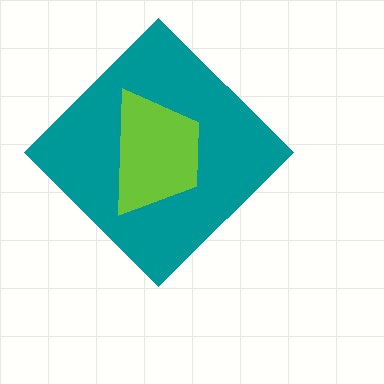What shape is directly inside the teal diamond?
The lime trapezoid.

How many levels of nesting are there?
2.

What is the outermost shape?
The teal diamond.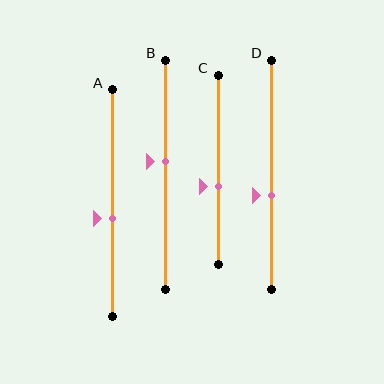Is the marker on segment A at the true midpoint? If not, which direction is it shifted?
No, the marker on segment A is shifted downward by about 7% of the segment length.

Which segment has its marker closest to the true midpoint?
Segment B has its marker closest to the true midpoint.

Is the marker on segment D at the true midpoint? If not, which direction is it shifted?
No, the marker on segment D is shifted downward by about 9% of the segment length.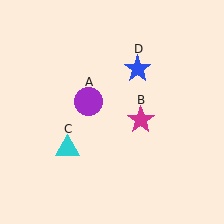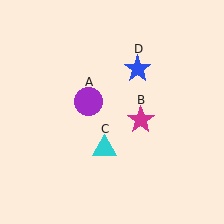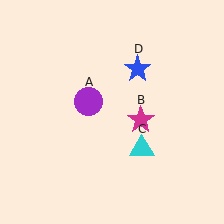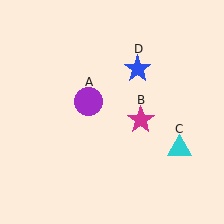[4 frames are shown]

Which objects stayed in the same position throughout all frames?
Purple circle (object A) and magenta star (object B) and blue star (object D) remained stationary.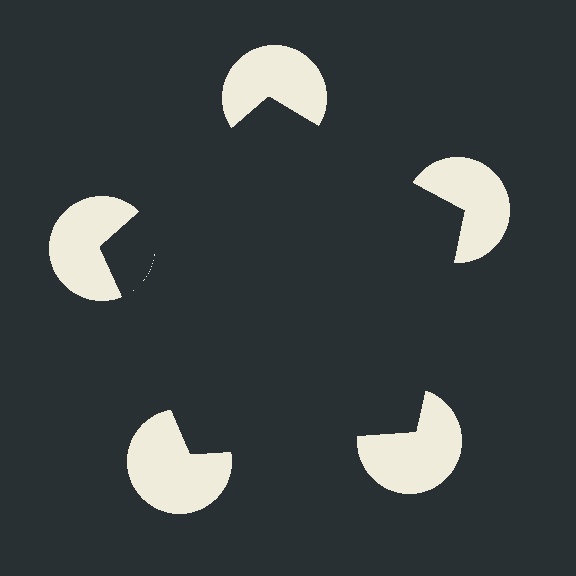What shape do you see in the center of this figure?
An illusory pentagon — its edges are inferred from the aligned wedge cuts in the pac-man discs, not physically drawn.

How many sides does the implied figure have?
5 sides.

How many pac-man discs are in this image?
There are 5 — one at each vertex of the illusory pentagon.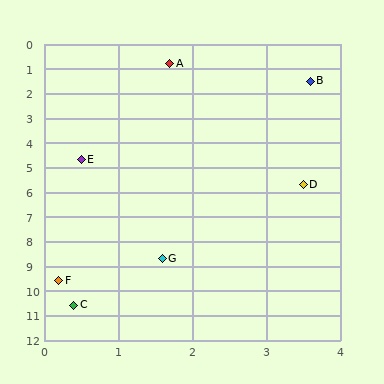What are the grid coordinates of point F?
Point F is at approximately (0.2, 9.6).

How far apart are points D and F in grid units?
Points D and F are about 5.1 grid units apart.